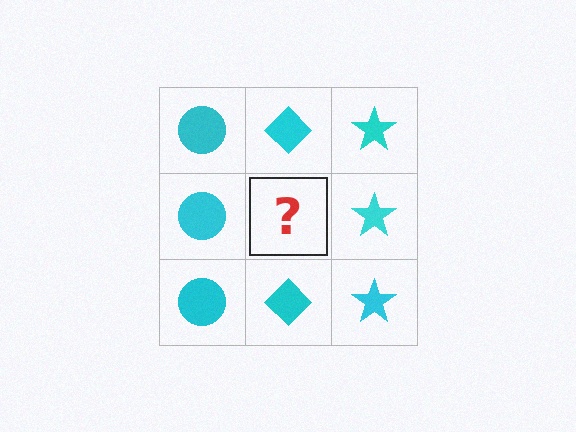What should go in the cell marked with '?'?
The missing cell should contain a cyan diamond.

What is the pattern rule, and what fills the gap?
The rule is that each column has a consistent shape. The gap should be filled with a cyan diamond.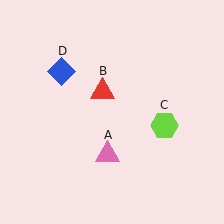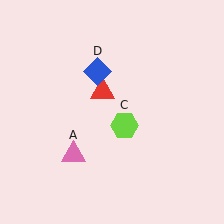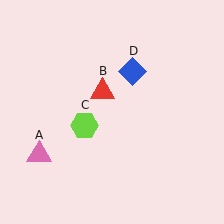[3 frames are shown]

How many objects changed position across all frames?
3 objects changed position: pink triangle (object A), lime hexagon (object C), blue diamond (object D).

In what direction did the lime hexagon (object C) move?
The lime hexagon (object C) moved left.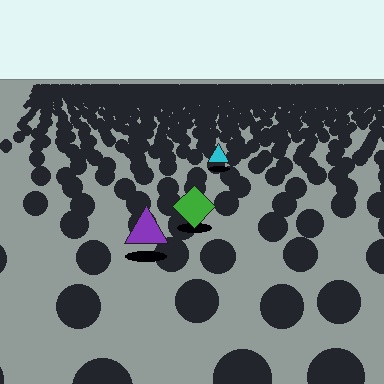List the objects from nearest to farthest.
From nearest to farthest: the purple triangle, the green diamond, the cyan triangle.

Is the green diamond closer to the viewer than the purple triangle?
No. The purple triangle is closer — you can tell from the texture gradient: the ground texture is coarser near it.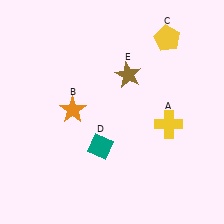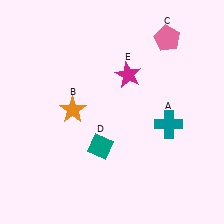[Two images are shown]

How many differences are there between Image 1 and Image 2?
There are 3 differences between the two images.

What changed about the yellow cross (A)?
In Image 1, A is yellow. In Image 2, it changed to teal.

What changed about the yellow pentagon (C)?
In Image 1, C is yellow. In Image 2, it changed to pink.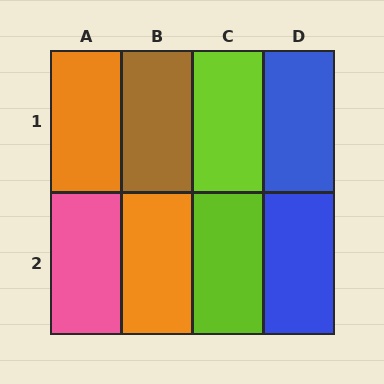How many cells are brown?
1 cell is brown.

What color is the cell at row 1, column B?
Brown.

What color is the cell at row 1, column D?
Blue.